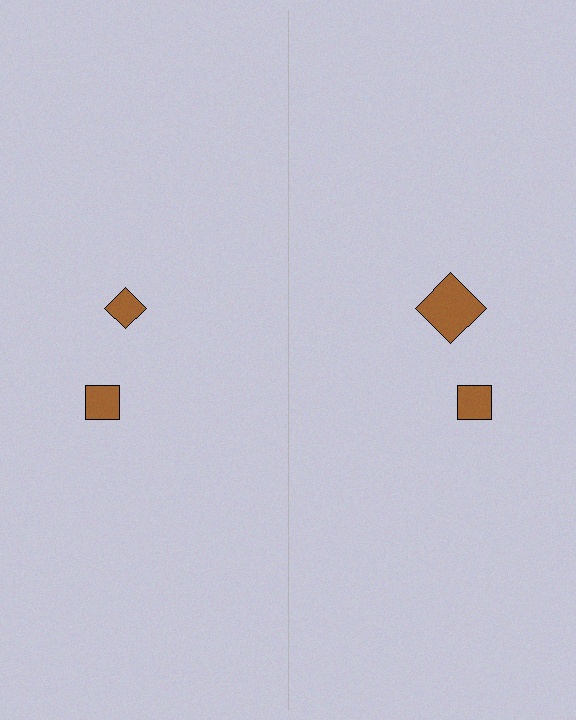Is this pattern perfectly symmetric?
No, the pattern is not perfectly symmetric. The brown diamond on the right side has a different size than its mirror counterpart.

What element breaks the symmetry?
The brown diamond on the right side has a different size than its mirror counterpart.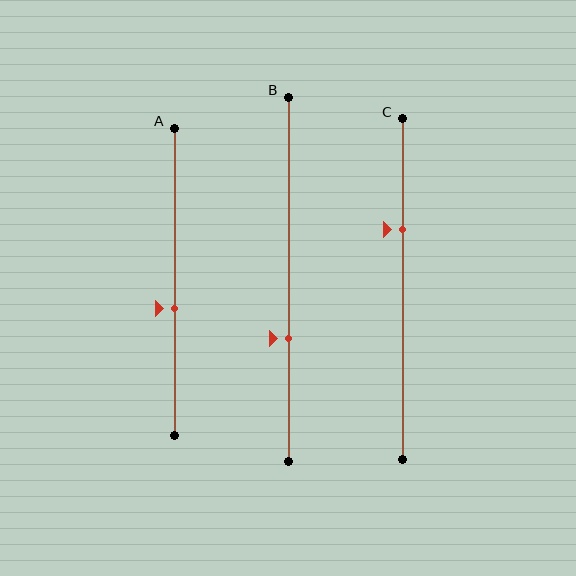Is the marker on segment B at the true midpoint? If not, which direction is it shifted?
No, the marker on segment B is shifted downward by about 16% of the segment length.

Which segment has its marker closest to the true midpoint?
Segment A has its marker closest to the true midpoint.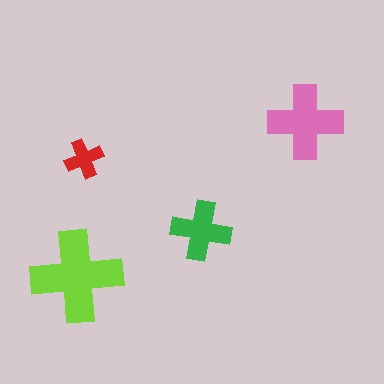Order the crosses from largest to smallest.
the lime one, the pink one, the green one, the red one.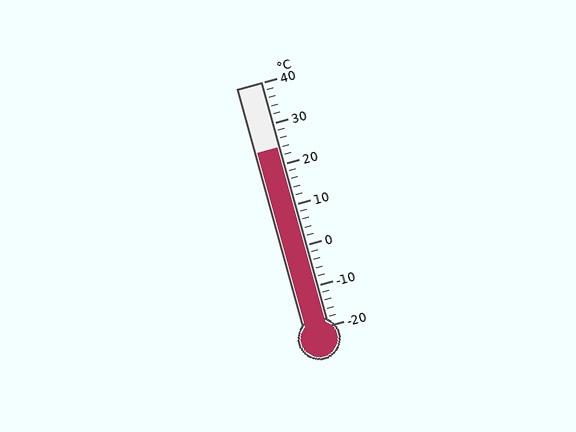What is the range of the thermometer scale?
The thermometer scale ranges from -20°C to 40°C.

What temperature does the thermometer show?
The thermometer shows approximately 24°C.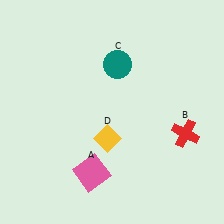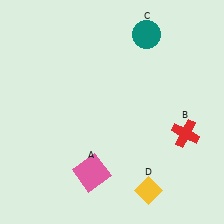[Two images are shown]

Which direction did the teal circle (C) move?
The teal circle (C) moved up.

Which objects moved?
The objects that moved are: the teal circle (C), the yellow diamond (D).